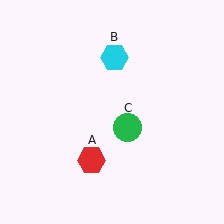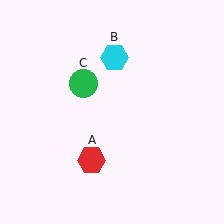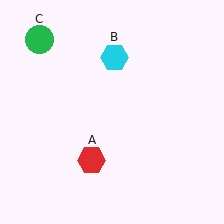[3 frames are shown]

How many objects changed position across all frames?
1 object changed position: green circle (object C).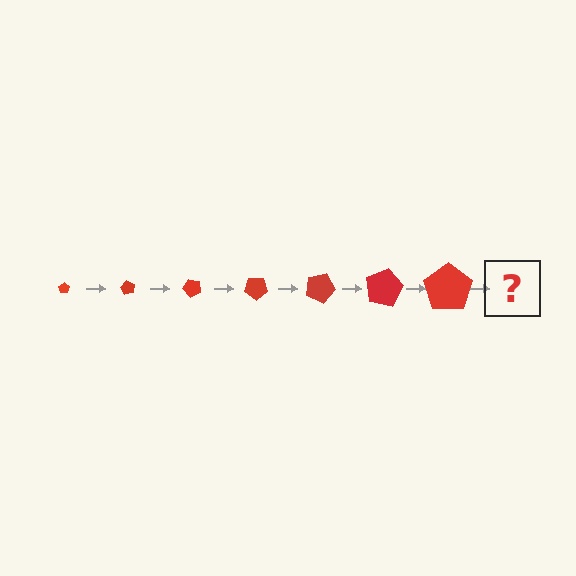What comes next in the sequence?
The next element should be a pentagon, larger than the previous one and rotated 420 degrees from the start.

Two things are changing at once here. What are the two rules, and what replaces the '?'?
The two rules are that the pentagon grows larger each step and it rotates 60 degrees each step. The '?' should be a pentagon, larger than the previous one and rotated 420 degrees from the start.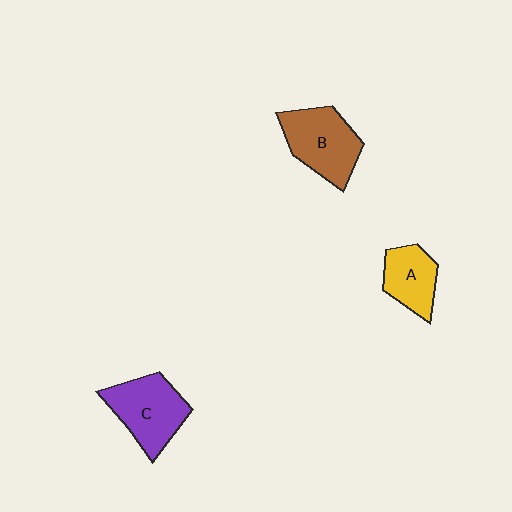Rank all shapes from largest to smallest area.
From largest to smallest: B (brown), C (purple), A (yellow).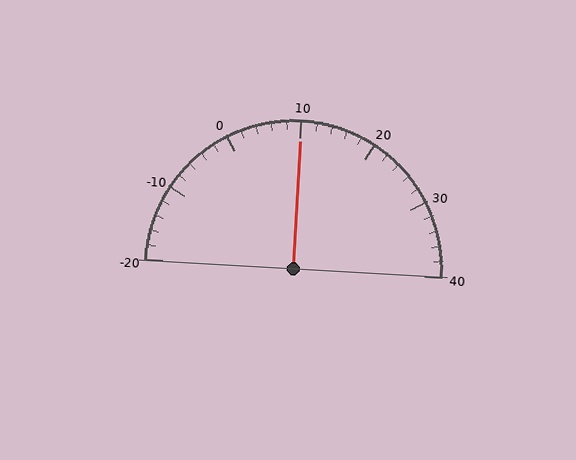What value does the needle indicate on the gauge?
The needle indicates approximately 10.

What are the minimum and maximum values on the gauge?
The gauge ranges from -20 to 40.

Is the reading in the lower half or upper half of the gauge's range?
The reading is in the upper half of the range (-20 to 40).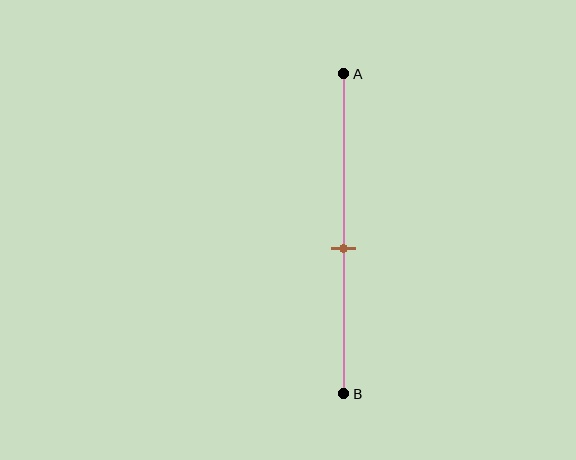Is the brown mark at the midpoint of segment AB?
No, the mark is at about 55% from A, not at the 50% midpoint.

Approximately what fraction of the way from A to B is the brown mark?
The brown mark is approximately 55% of the way from A to B.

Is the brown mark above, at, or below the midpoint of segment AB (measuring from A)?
The brown mark is below the midpoint of segment AB.